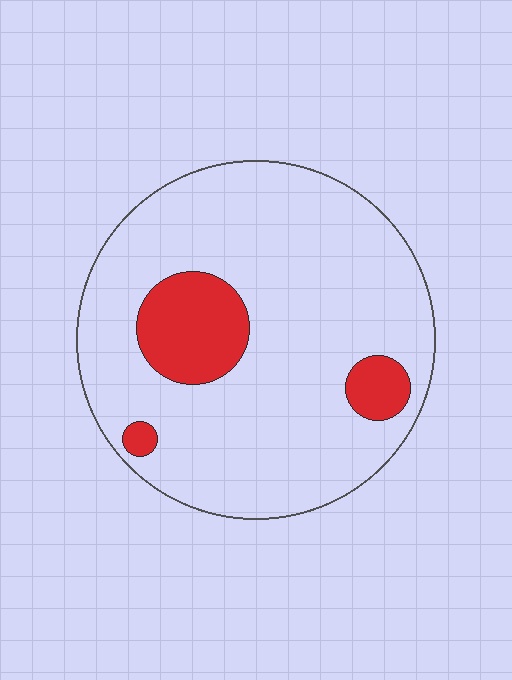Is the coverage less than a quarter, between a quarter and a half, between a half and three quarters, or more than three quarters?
Less than a quarter.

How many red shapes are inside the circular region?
3.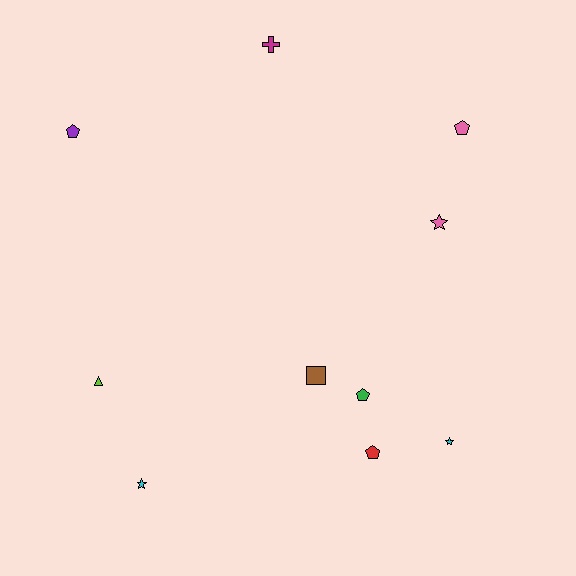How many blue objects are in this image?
There are no blue objects.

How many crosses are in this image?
There is 1 cross.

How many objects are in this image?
There are 10 objects.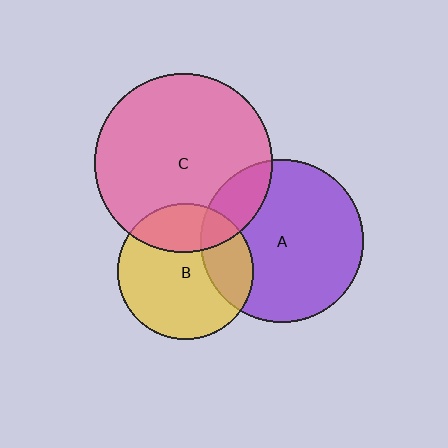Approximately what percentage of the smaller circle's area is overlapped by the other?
Approximately 15%.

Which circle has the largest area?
Circle C (pink).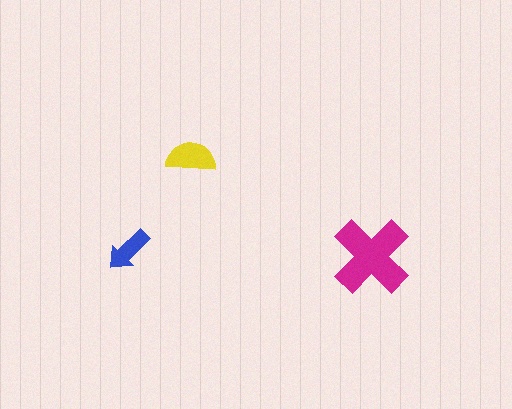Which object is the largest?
The magenta cross.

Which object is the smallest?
The blue arrow.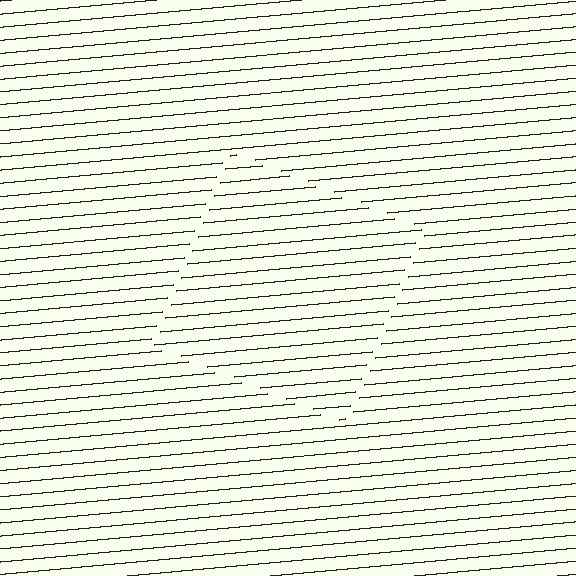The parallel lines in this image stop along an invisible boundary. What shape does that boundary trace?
An illusory square. The interior of the shape contains the same grating, shifted by half a period — the contour is defined by the phase discontinuity where line-ends from the inner and outer gratings abut.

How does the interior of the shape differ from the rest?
The interior of the shape contains the same grating, shifted by half a period — the contour is defined by the phase discontinuity where line-ends from the inner and outer gratings abut.